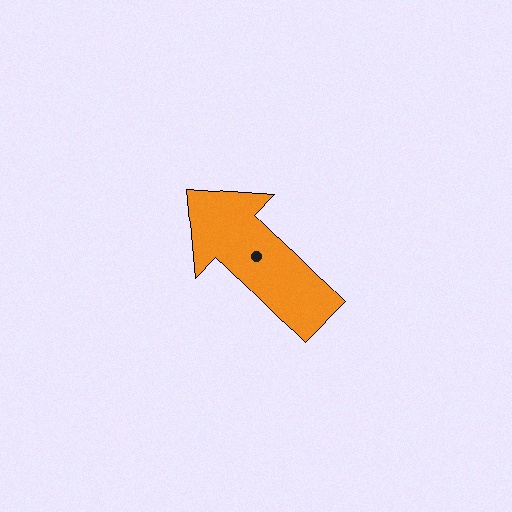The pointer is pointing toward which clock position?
Roughly 10 o'clock.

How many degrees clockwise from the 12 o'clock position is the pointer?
Approximately 314 degrees.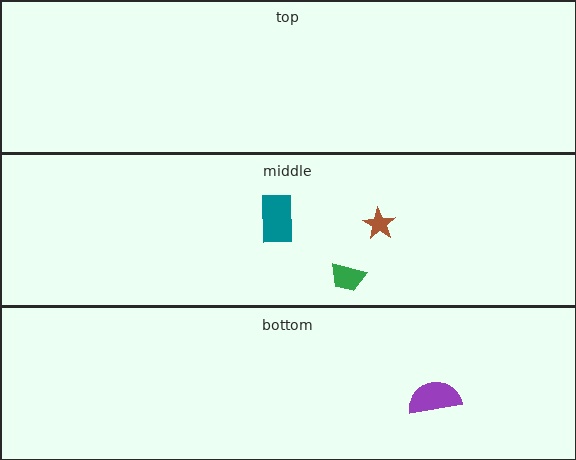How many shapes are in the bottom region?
1.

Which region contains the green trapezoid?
The middle region.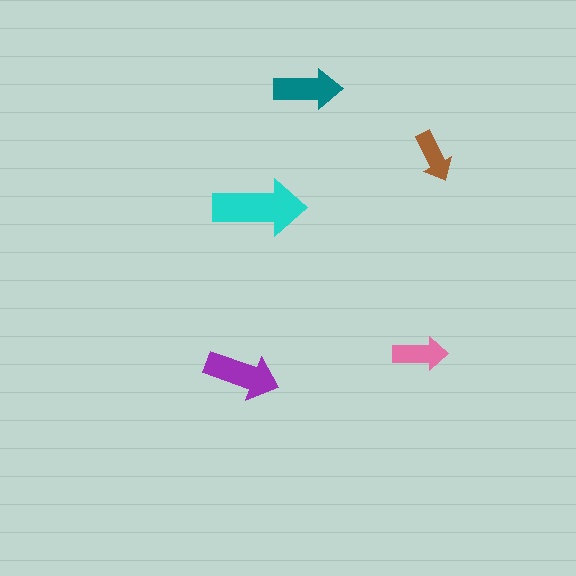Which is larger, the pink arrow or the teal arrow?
The teal one.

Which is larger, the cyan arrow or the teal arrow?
The cyan one.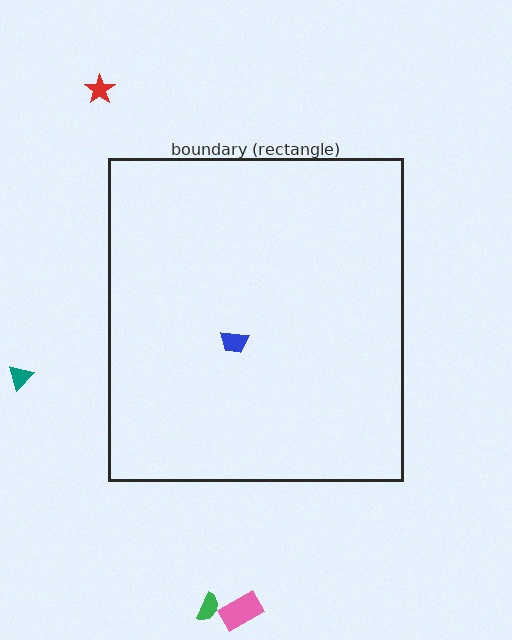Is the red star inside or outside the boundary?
Outside.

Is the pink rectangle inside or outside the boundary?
Outside.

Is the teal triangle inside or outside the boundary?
Outside.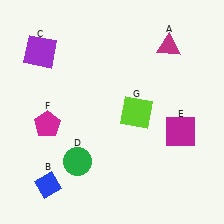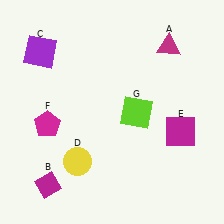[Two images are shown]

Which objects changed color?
B changed from blue to magenta. D changed from green to yellow.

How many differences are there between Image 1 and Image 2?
There are 2 differences between the two images.